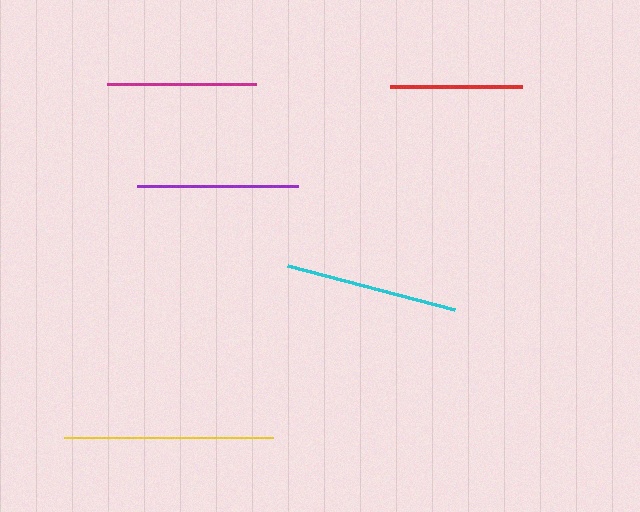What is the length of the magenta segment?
The magenta segment is approximately 149 pixels long.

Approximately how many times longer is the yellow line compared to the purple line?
The yellow line is approximately 1.3 times the length of the purple line.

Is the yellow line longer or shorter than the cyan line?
The yellow line is longer than the cyan line.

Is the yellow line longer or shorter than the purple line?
The yellow line is longer than the purple line.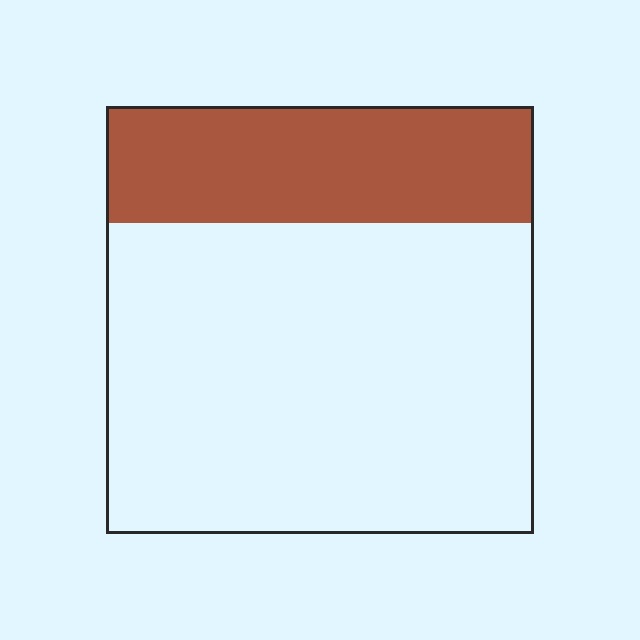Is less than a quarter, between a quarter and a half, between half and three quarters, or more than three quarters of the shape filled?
Between a quarter and a half.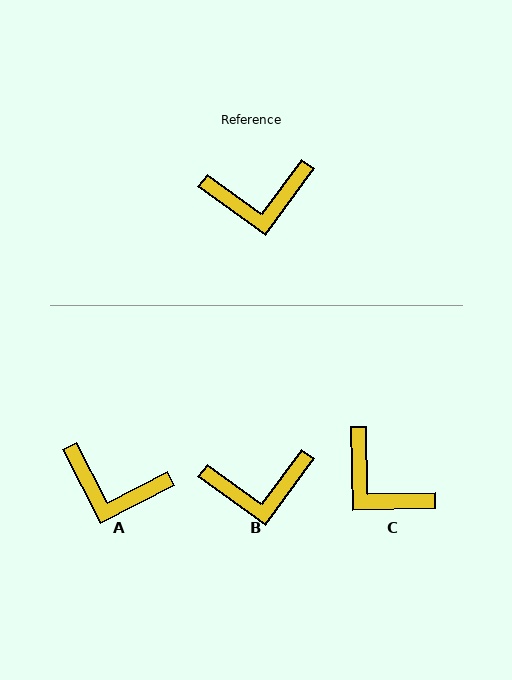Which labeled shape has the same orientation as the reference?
B.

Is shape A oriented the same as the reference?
No, it is off by about 27 degrees.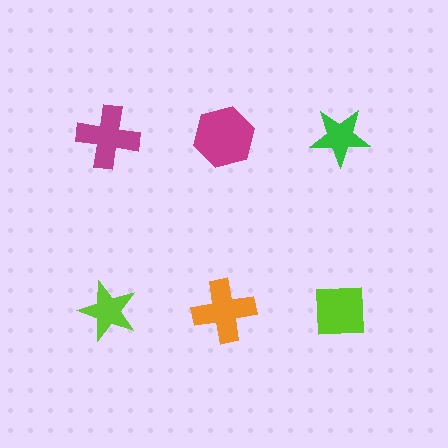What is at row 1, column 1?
A magenta cross.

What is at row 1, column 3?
A green star.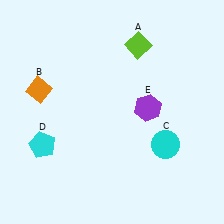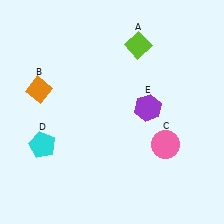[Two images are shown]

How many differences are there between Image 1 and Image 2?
There is 1 difference between the two images.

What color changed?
The circle (C) changed from cyan in Image 1 to pink in Image 2.